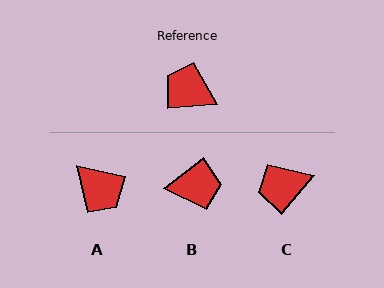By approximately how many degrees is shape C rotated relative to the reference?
Approximately 46 degrees counter-clockwise.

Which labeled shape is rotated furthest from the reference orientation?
A, about 163 degrees away.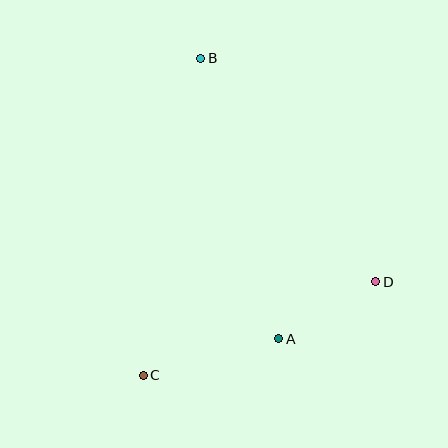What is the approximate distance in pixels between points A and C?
The distance between A and C is approximately 140 pixels.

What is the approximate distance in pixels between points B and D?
The distance between B and D is approximately 284 pixels.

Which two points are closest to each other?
Points A and D are closest to each other.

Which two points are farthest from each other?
Points B and C are farthest from each other.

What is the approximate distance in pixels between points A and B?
The distance between A and B is approximately 291 pixels.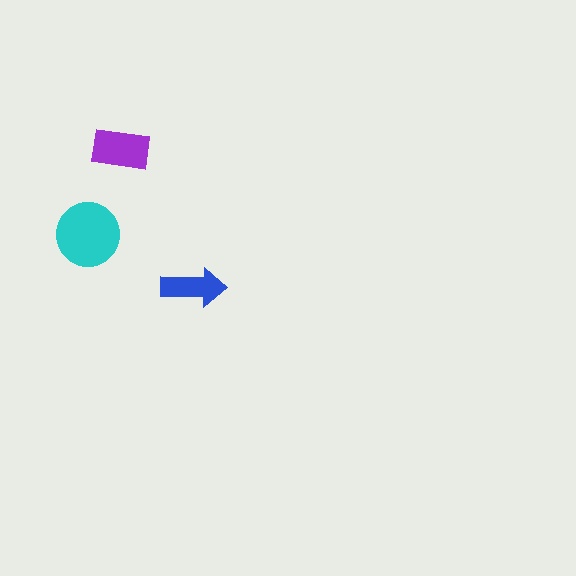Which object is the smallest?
The blue arrow.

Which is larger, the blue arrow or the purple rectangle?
The purple rectangle.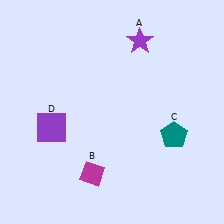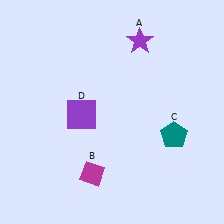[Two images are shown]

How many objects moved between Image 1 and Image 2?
1 object moved between the two images.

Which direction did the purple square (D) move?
The purple square (D) moved right.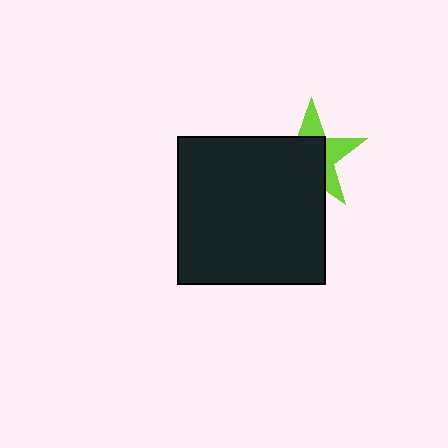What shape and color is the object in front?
The object in front is a black square.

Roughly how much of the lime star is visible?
A small part of it is visible (roughly 39%).